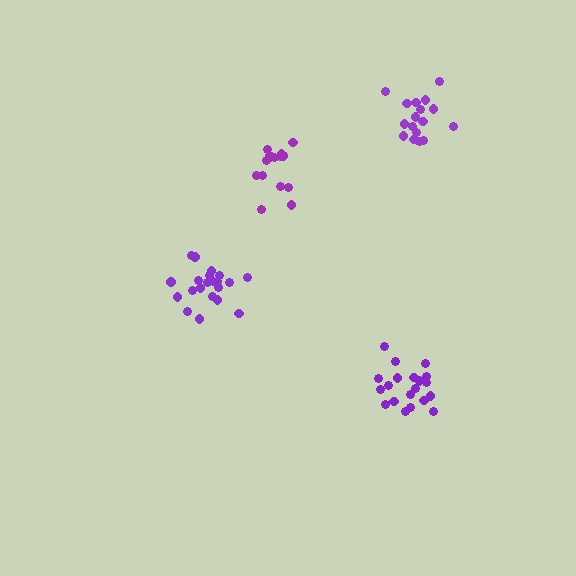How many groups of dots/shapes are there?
There are 4 groups.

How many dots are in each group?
Group 1: 20 dots, Group 2: 16 dots, Group 3: 21 dots, Group 4: 17 dots (74 total).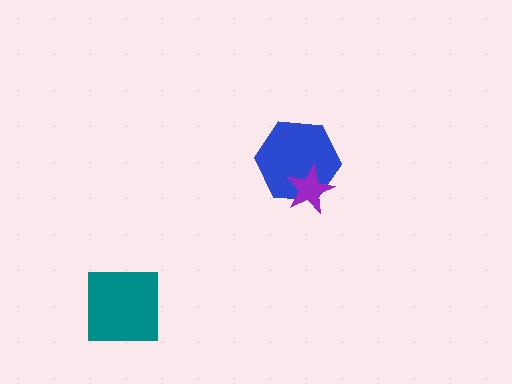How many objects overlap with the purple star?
1 object overlaps with the purple star.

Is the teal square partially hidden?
No, no other shape covers it.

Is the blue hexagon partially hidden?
Yes, it is partially covered by another shape.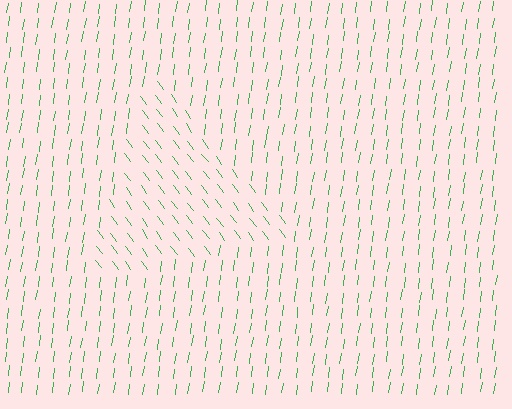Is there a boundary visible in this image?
Yes, there is a texture boundary formed by a change in line orientation.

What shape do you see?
I see a triangle.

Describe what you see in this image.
The image is filled with small green line segments. A triangle region in the image has lines oriented differently from the surrounding lines, creating a visible texture boundary.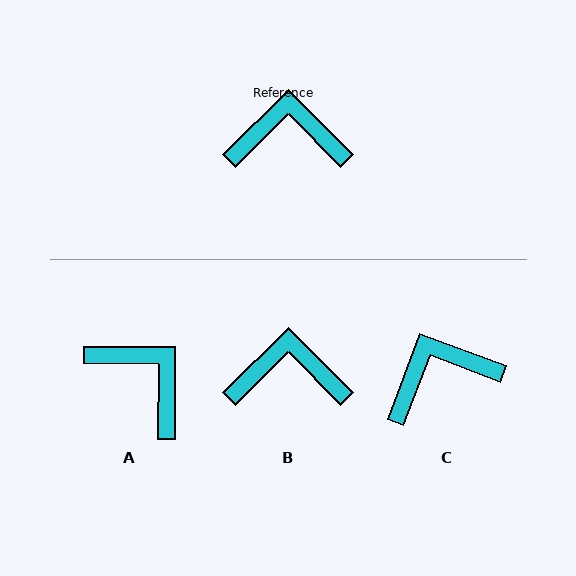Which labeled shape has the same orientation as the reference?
B.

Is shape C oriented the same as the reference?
No, it is off by about 24 degrees.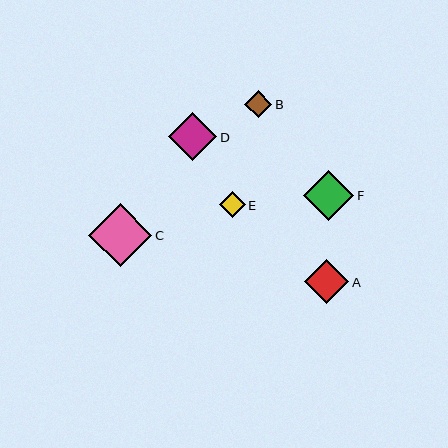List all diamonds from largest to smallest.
From largest to smallest: C, F, D, A, B, E.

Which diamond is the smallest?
Diamond E is the smallest with a size of approximately 26 pixels.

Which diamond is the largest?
Diamond C is the largest with a size of approximately 64 pixels.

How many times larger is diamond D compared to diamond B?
Diamond D is approximately 1.8 times the size of diamond B.